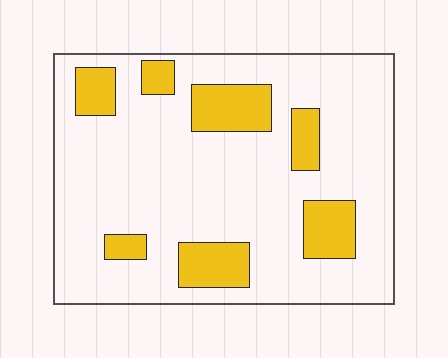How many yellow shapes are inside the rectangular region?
7.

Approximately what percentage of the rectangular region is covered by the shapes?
Approximately 20%.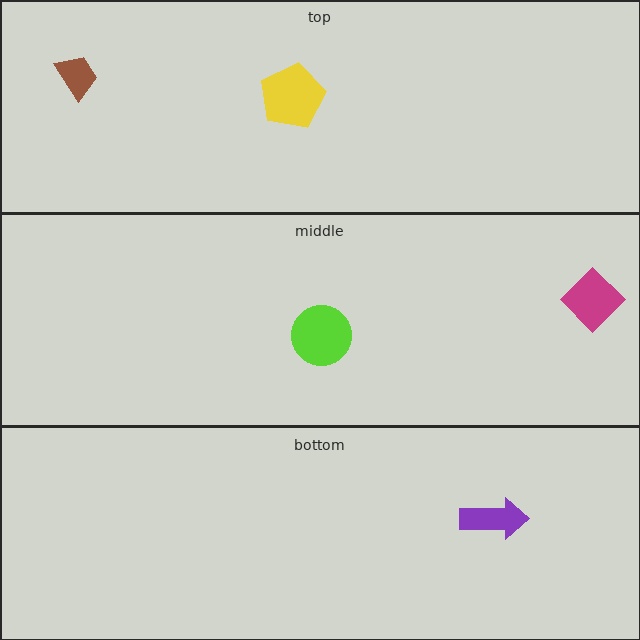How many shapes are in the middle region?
2.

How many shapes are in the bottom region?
1.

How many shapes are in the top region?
2.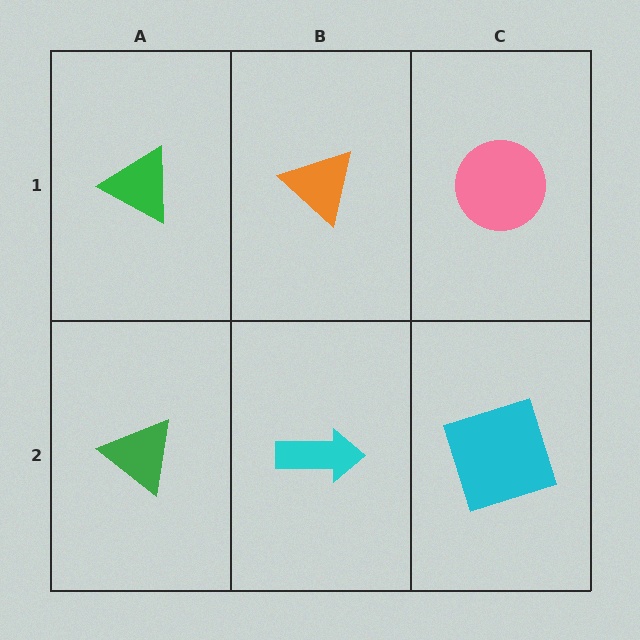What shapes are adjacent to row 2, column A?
A green triangle (row 1, column A), a cyan arrow (row 2, column B).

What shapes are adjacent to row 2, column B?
An orange triangle (row 1, column B), a green triangle (row 2, column A), a cyan square (row 2, column C).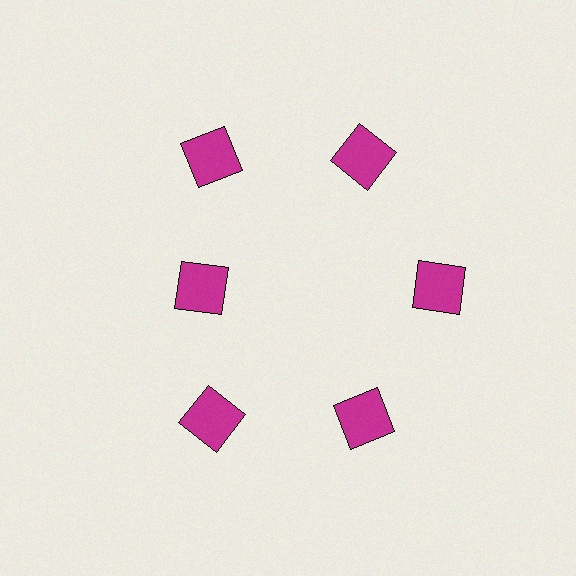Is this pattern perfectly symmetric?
No. The 6 magenta squares are arranged in a ring, but one element near the 9 o'clock position is pulled inward toward the center, breaking the 6-fold rotational symmetry.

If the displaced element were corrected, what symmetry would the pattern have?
It would have 6-fold rotational symmetry — the pattern would map onto itself every 60 degrees.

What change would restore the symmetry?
The symmetry would be restored by moving it outward, back onto the ring so that all 6 squares sit at equal angles and equal distance from the center.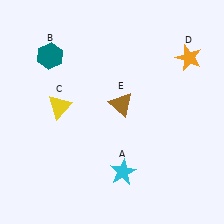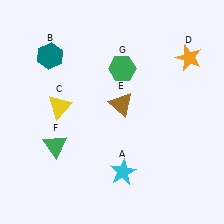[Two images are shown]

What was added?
A green triangle (F), a green hexagon (G) were added in Image 2.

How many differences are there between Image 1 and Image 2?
There are 2 differences between the two images.